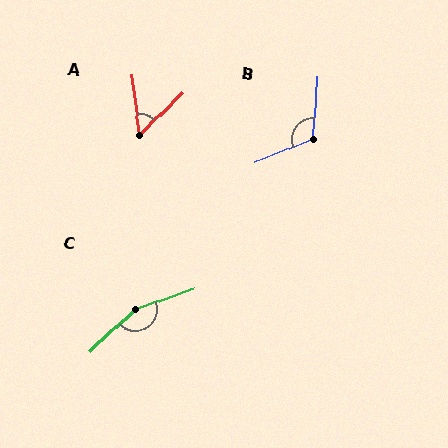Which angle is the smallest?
A, at approximately 53 degrees.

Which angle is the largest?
C, at approximately 156 degrees.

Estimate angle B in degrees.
Approximately 117 degrees.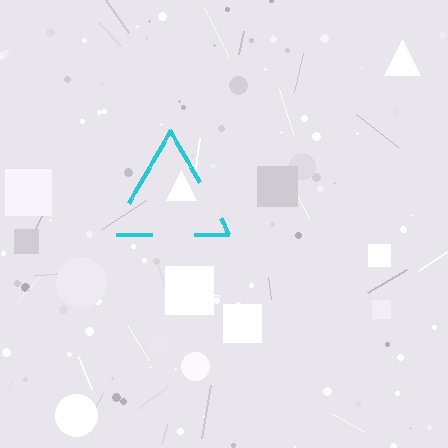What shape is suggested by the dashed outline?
The dashed outline suggests a triangle.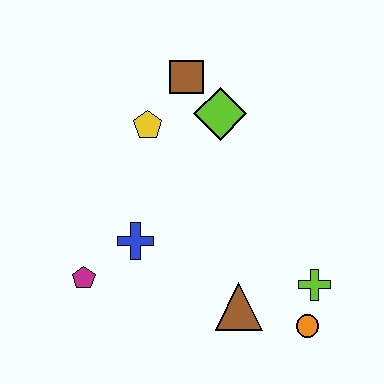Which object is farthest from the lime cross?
The brown square is farthest from the lime cross.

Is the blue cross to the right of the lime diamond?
No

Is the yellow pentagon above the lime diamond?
No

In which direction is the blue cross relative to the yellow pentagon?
The blue cross is below the yellow pentagon.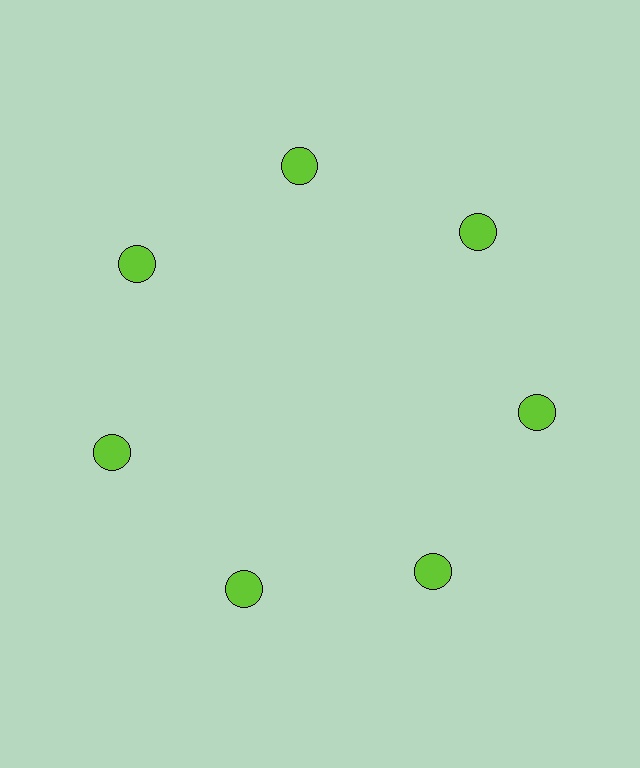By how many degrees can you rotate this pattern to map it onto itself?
The pattern maps onto itself every 51 degrees of rotation.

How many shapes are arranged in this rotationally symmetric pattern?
There are 7 shapes, arranged in 7 groups of 1.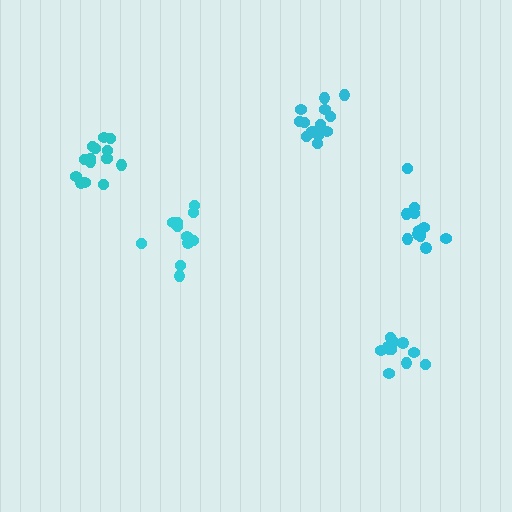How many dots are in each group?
Group 1: 14 dots, Group 2: 12 dots, Group 3: 15 dots, Group 4: 12 dots, Group 5: 11 dots (64 total).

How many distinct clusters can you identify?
There are 5 distinct clusters.